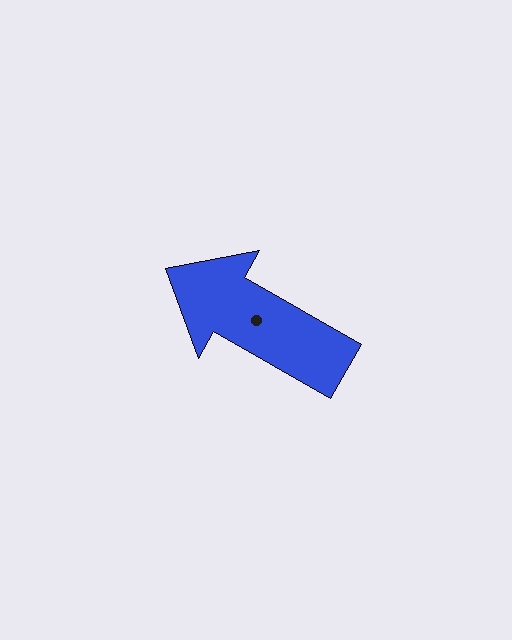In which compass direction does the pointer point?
Northwest.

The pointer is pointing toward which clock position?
Roughly 10 o'clock.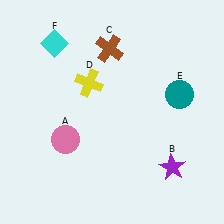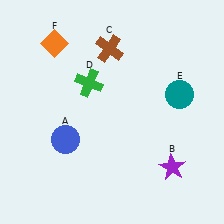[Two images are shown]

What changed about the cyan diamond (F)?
In Image 1, F is cyan. In Image 2, it changed to orange.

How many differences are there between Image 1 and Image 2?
There are 3 differences between the two images.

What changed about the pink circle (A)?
In Image 1, A is pink. In Image 2, it changed to blue.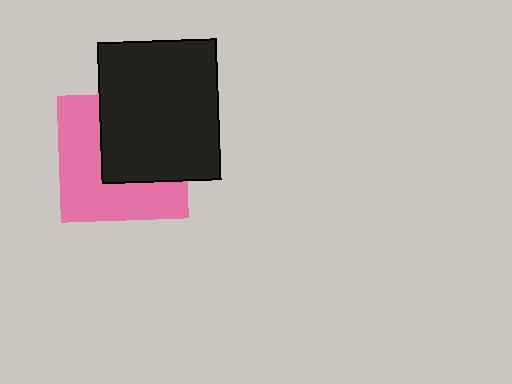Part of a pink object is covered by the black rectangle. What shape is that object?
It is a square.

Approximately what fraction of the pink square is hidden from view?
Roughly 48% of the pink square is hidden behind the black rectangle.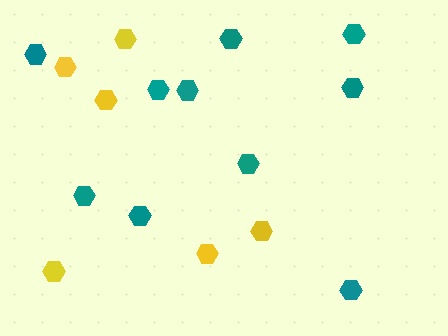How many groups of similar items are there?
There are 2 groups: one group of yellow hexagons (6) and one group of teal hexagons (10).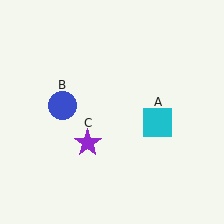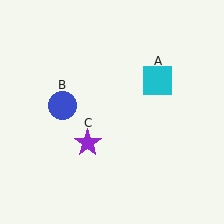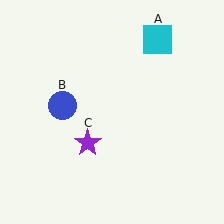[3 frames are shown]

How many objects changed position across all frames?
1 object changed position: cyan square (object A).